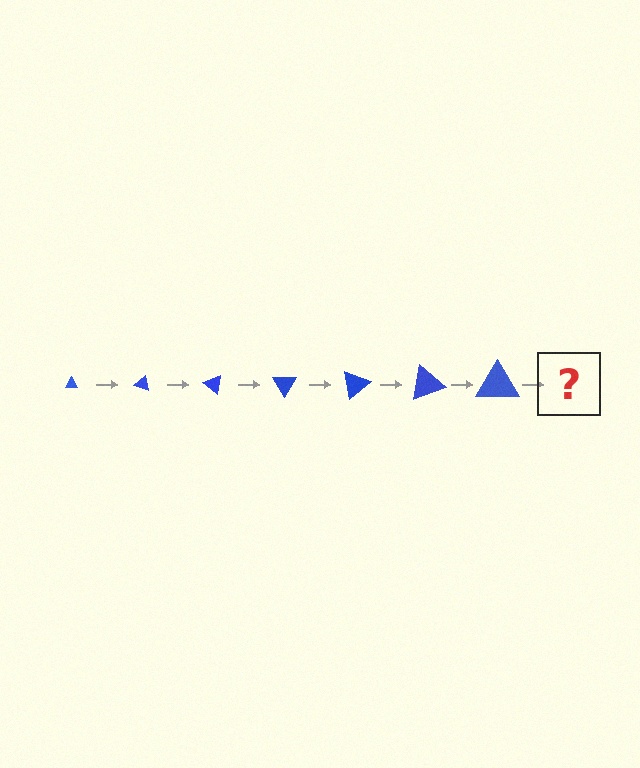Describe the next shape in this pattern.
It should be a triangle, larger than the previous one and rotated 140 degrees from the start.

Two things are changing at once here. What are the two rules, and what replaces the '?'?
The two rules are that the triangle grows larger each step and it rotates 20 degrees each step. The '?' should be a triangle, larger than the previous one and rotated 140 degrees from the start.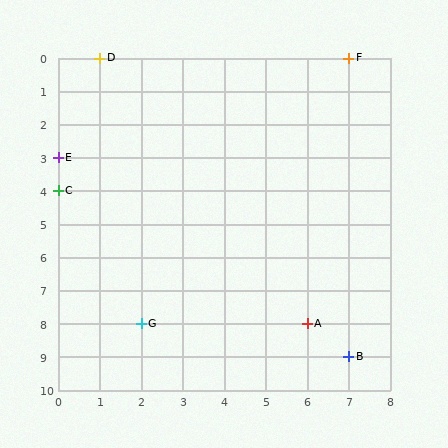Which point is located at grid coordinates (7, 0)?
Point F is at (7, 0).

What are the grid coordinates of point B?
Point B is at grid coordinates (7, 9).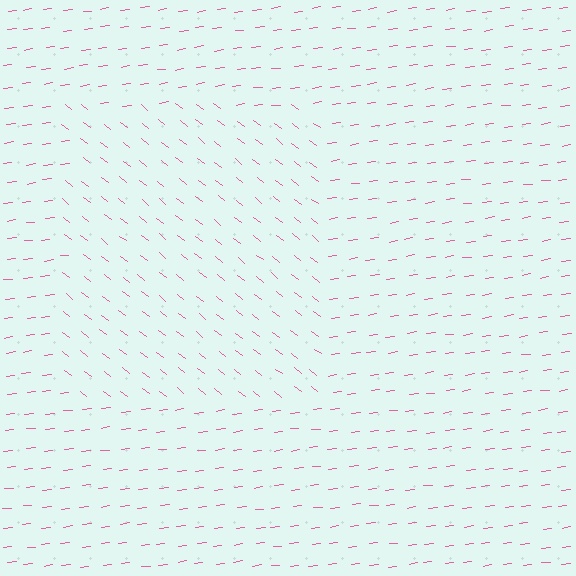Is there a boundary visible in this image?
Yes, there is a texture boundary formed by a change in line orientation.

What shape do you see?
I see a rectangle.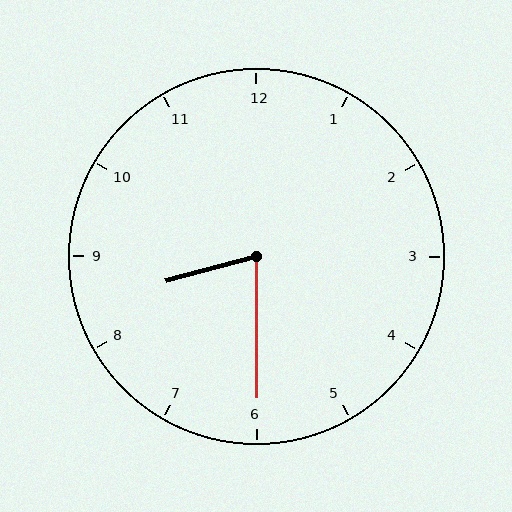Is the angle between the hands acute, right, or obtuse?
It is acute.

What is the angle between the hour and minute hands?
Approximately 75 degrees.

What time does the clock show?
8:30.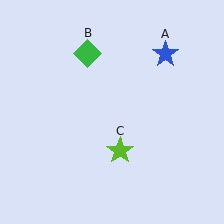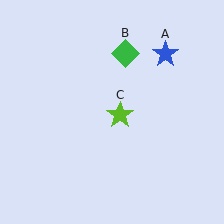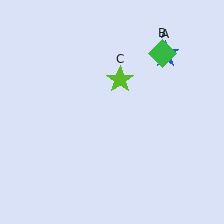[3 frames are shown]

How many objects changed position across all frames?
2 objects changed position: green diamond (object B), lime star (object C).